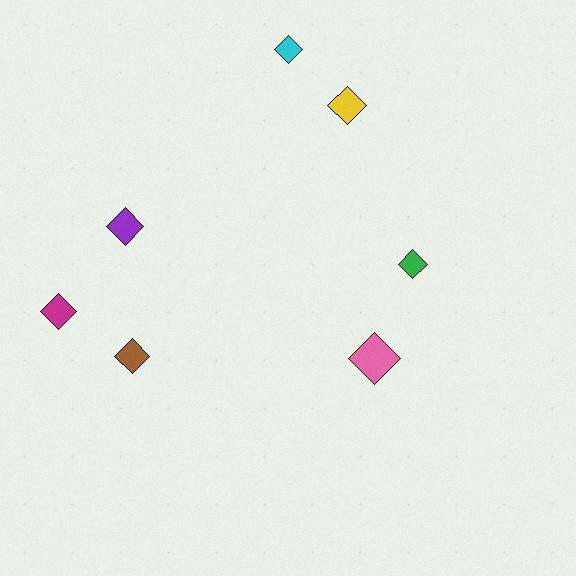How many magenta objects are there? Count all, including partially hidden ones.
There is 1 magenta object.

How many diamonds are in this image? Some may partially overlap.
There are 7 diamonds.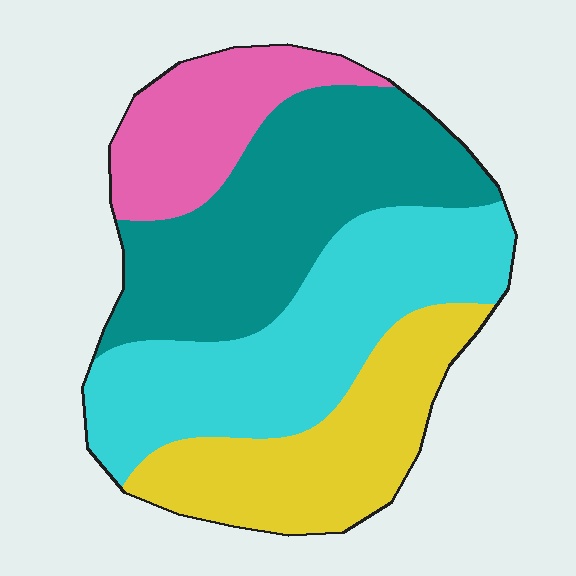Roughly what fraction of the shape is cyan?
Cyan takes up between a quarter and a half of the shape.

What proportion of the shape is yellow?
Yellow covers 22% of the shape.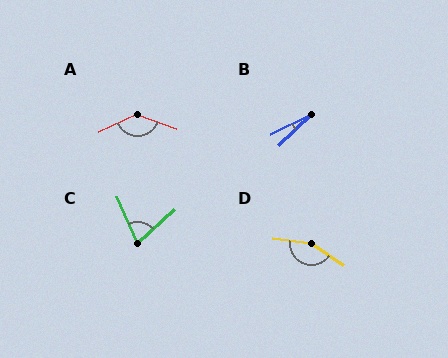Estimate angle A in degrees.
Approximately 136 degrees.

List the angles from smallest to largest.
B (18°), C (71°), A (136°), D (154°).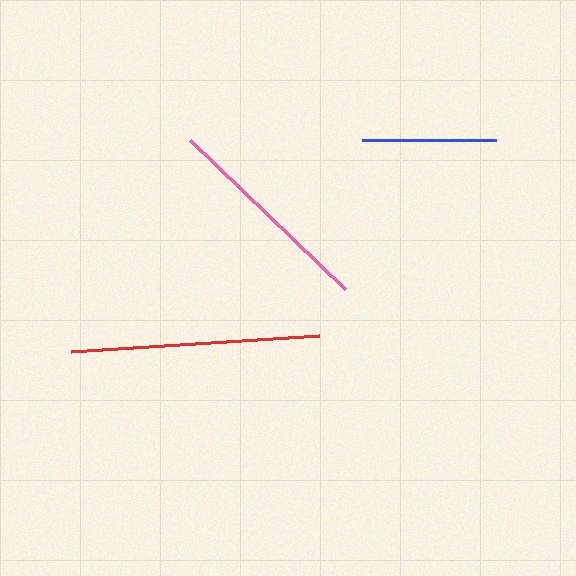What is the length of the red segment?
The red segment is approximately 249 pixels long.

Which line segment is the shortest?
The blue line is the shortest at approximately 134 pixels.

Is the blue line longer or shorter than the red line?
The red line is longer than the blue line.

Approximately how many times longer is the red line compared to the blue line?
The red line is approximately 1.9 times the length of the blue line.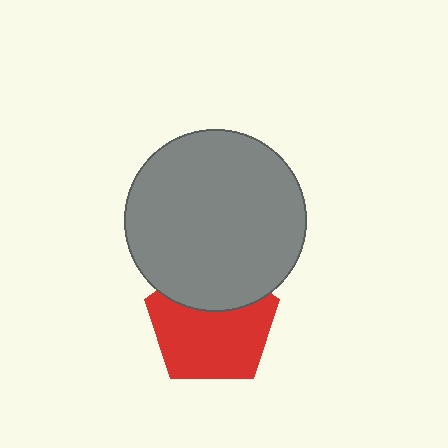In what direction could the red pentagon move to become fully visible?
The red pentagon could move down. That would shift it out from behind the gray circle entirely.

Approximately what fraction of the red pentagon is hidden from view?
Roughly 33% of the red pentagon is hidden behind the gray circle.